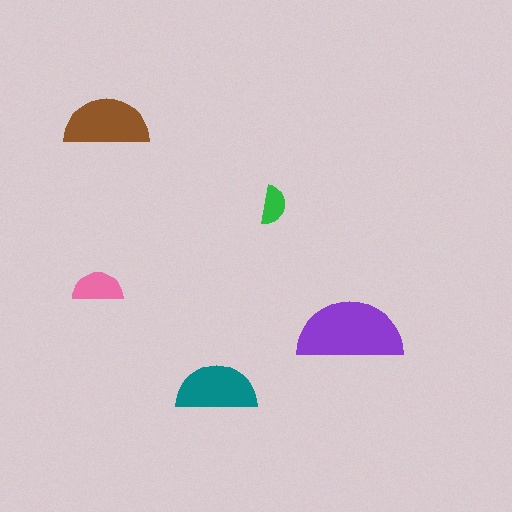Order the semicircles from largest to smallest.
the purple one, the brown one, the teal one, the pink one, the green one.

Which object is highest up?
The brown semicircle is topmost.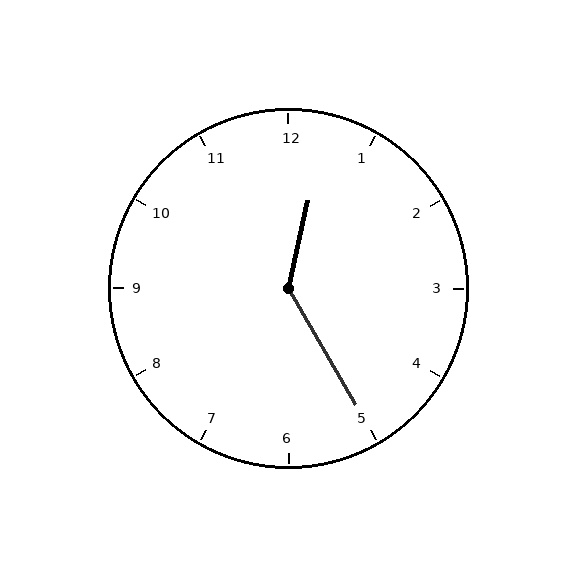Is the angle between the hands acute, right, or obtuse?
It is obtuse.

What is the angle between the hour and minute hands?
Approximately 138 degrees.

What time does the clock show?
12:25.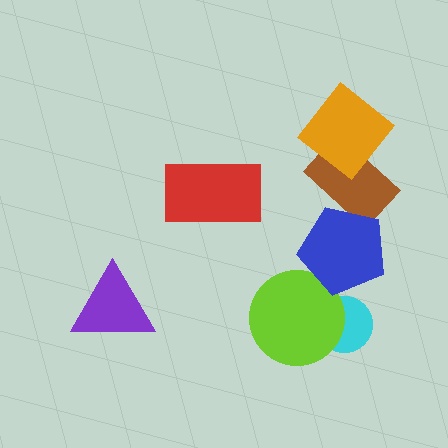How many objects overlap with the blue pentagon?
2 objects overlap with the blue pentagon.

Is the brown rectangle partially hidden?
Yes, it is partially covered by another shape.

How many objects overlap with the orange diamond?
1 object overlaps with the orange diamond.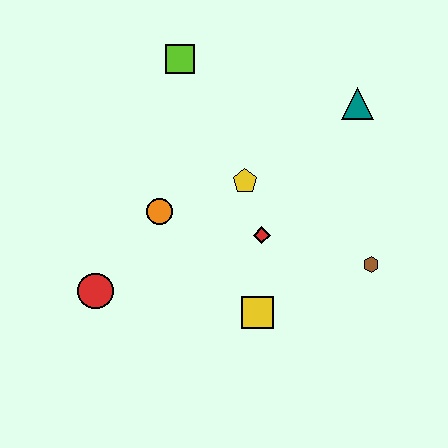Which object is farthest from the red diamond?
The lime square is farthest from the red diamond.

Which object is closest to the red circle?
The orange circle is closest to the red circle.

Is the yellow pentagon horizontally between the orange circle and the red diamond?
Yes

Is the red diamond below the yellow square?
No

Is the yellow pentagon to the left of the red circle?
No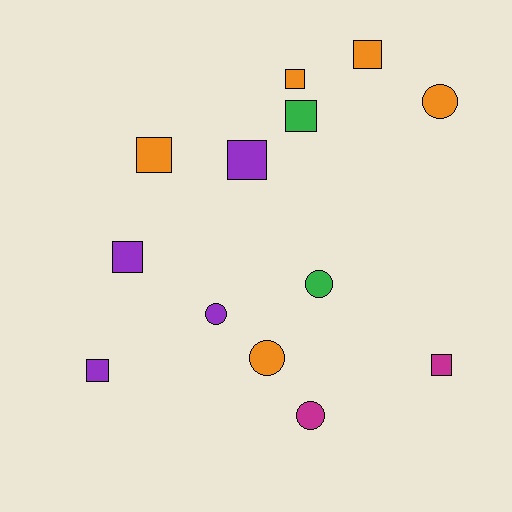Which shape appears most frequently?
Square, with 8 objects.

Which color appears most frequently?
Orange, with 5 objects.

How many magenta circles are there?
There is 1 magenta circle.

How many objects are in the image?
There are 13 objects.